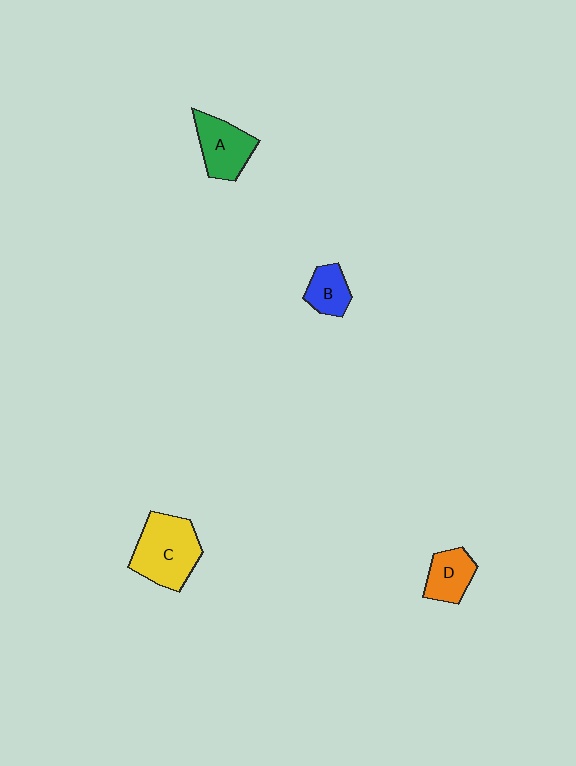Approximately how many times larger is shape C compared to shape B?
Approximately 2.2 times.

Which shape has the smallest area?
Shape B (blue).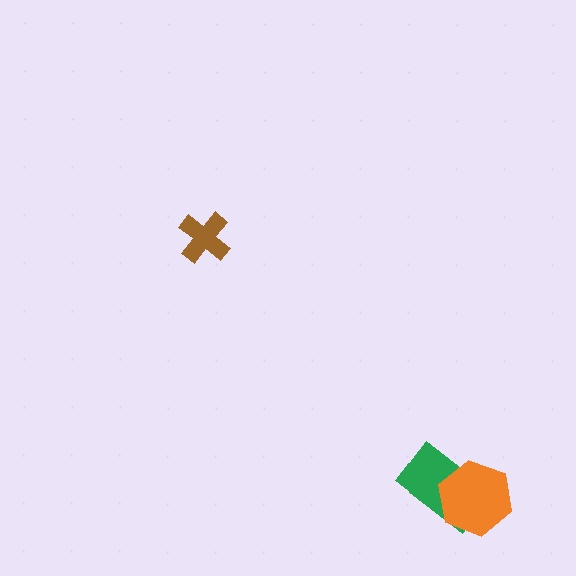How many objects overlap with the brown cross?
0 objects overlap with the brown cross.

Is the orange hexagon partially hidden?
No, no other shape covers it.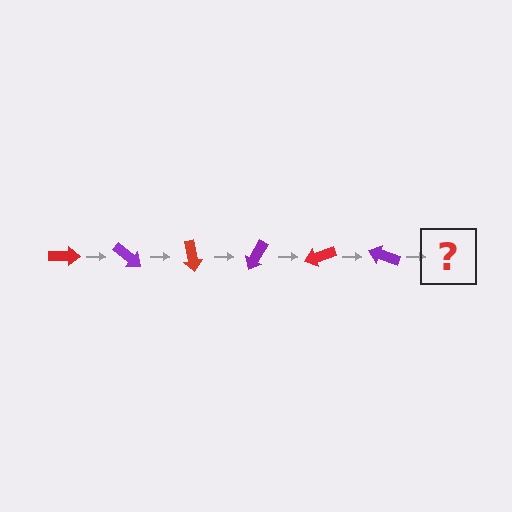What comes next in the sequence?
The next element should be a red arrow, rotated 240 degrees from the start.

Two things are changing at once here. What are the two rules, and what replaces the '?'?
The two rules are that it rotates 40 degrees each step and the color cycles through red and purple. The '?' should be a red arrow, rotated 240 degrees from the start.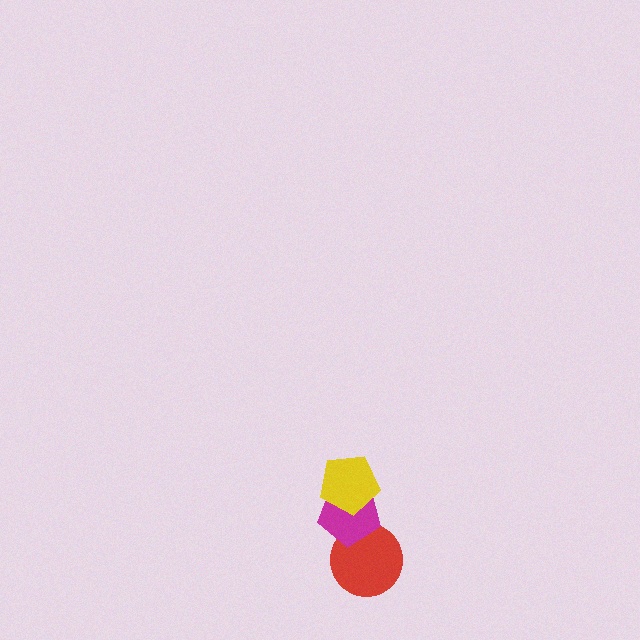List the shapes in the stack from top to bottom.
From top to bottom: the yellow pentagon, the magenta pentagon, the red circle.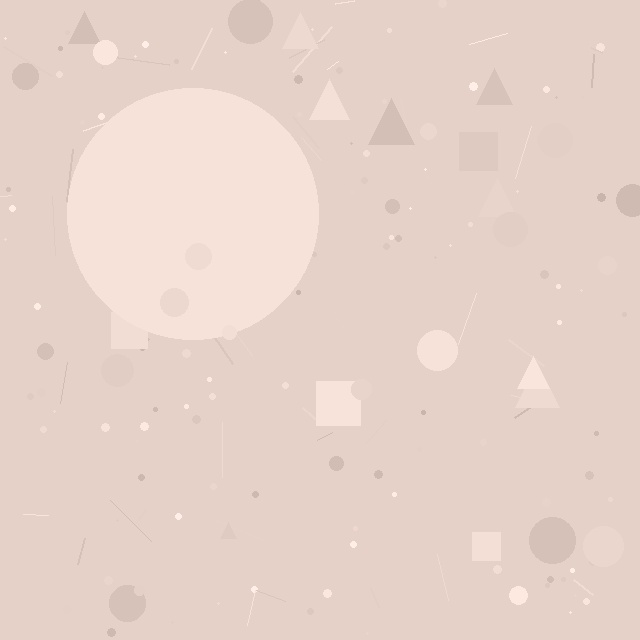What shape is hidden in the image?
A circle is hidden in the image.